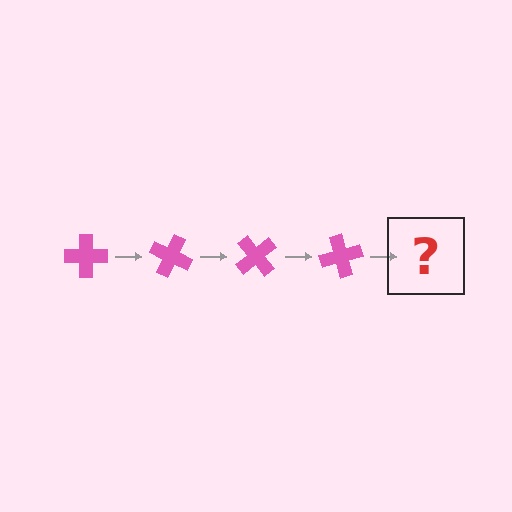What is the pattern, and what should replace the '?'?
The pattern is that the cross rotates 25 degrees each step. The '?' should be a pink cross rotated 100 degrees.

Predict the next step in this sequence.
The next step is a pink cross rotated 100 degrees.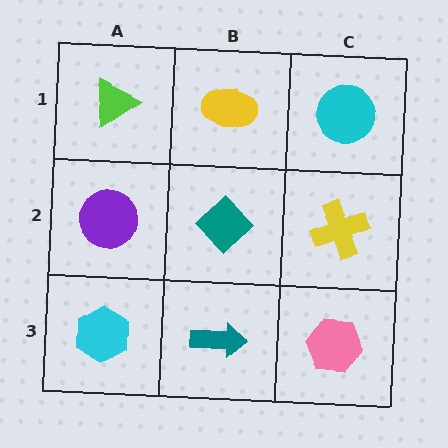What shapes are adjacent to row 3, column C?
A yellow cross (row 2, column C), a teal arrow (row 3, column B).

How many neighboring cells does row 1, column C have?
2.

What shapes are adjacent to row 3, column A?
A purple circle (row 2, column A), a teal arrow (row 3, column B).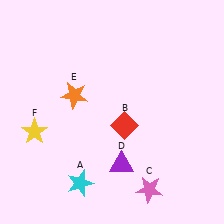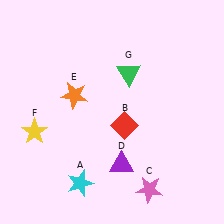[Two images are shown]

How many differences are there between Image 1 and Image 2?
There is 1 difference between the two images.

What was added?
A green triangle (G) was added in Image 2.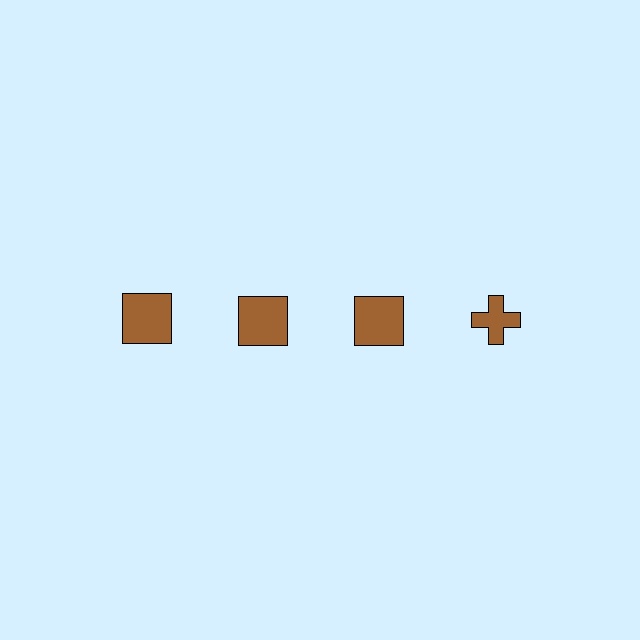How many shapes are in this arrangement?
There are 4 shapes arranged in a grid pattern.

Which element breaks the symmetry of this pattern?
The brown cross in the top row, second from right column breaks the symmetry. All other shapes are brown squares.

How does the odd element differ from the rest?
It has a different shape: cross instead of square.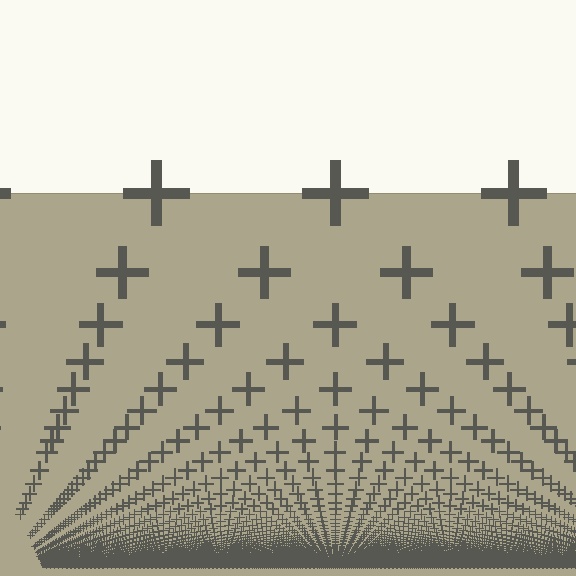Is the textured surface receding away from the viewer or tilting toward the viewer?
The surface appears to tilt toward the viewer. Texture elements get larger and sparser toward the top.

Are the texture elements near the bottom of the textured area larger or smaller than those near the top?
Smaller. The gradient is inverted — elements near the bottom are smaller and denser.